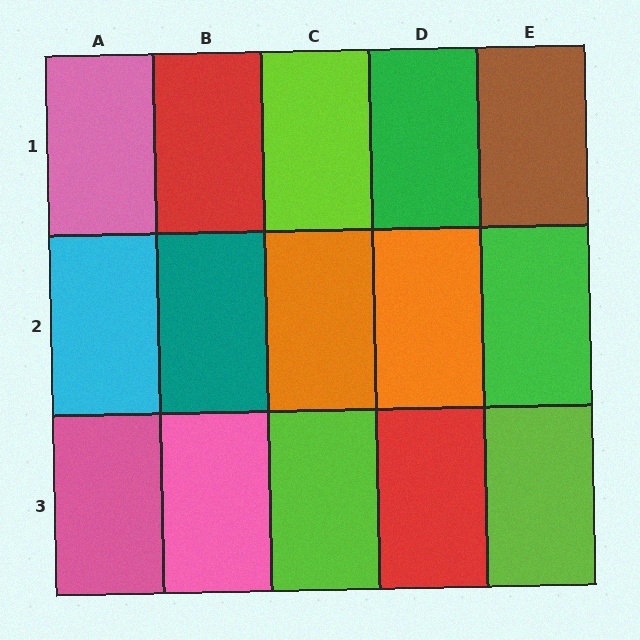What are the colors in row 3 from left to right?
Pink, pink, lime, red, lime.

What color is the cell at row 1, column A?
Pink.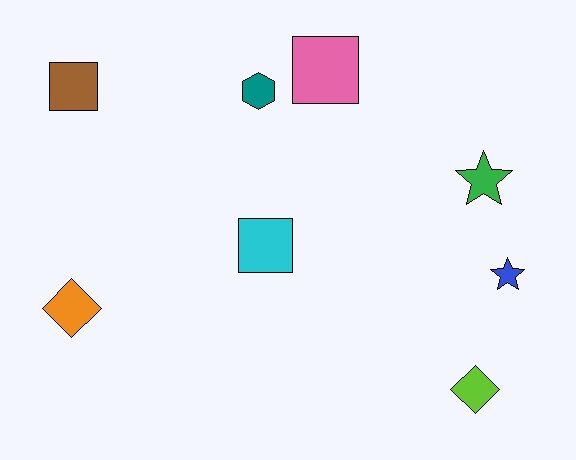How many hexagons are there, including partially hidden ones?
There is 1 hexagon.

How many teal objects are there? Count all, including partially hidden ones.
There is 1 teal object.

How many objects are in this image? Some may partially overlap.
There are 8 objects.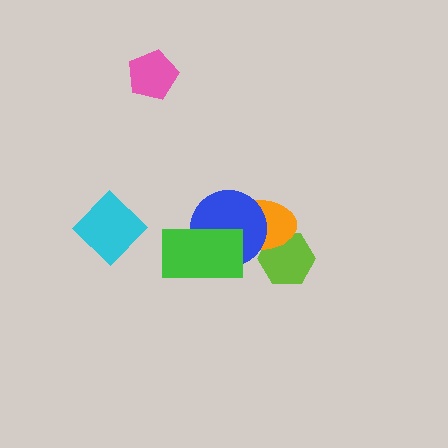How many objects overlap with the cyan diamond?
0 objects overlap with the cyan diamond.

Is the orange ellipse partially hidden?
Yes, it is partially covered by another shape.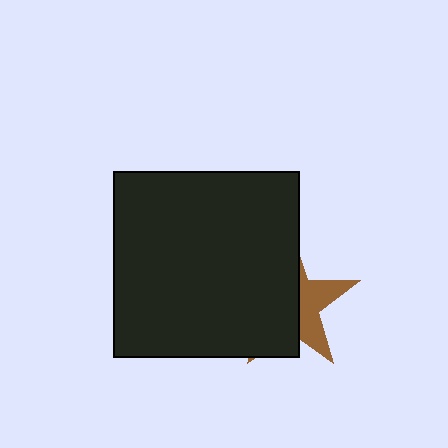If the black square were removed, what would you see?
You would see the complete brown star.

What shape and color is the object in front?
The object in front is a black square.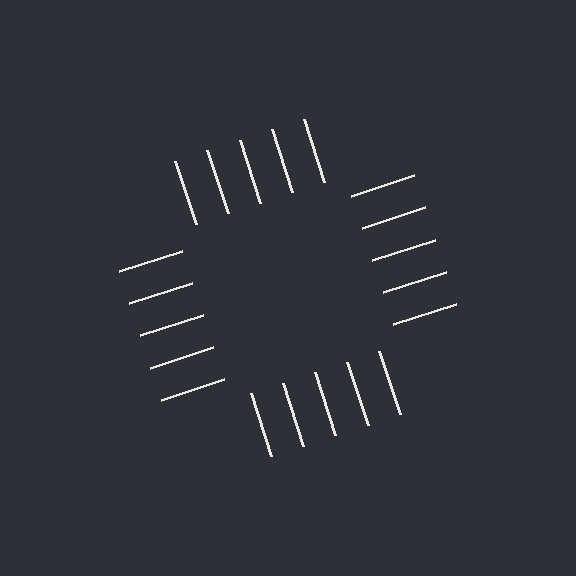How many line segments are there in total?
20 — 5 along each of the 4 edges.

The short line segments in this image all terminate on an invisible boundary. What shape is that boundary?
An illusory square — the line segments terminate on its edges but no continuous stroke is drawn.